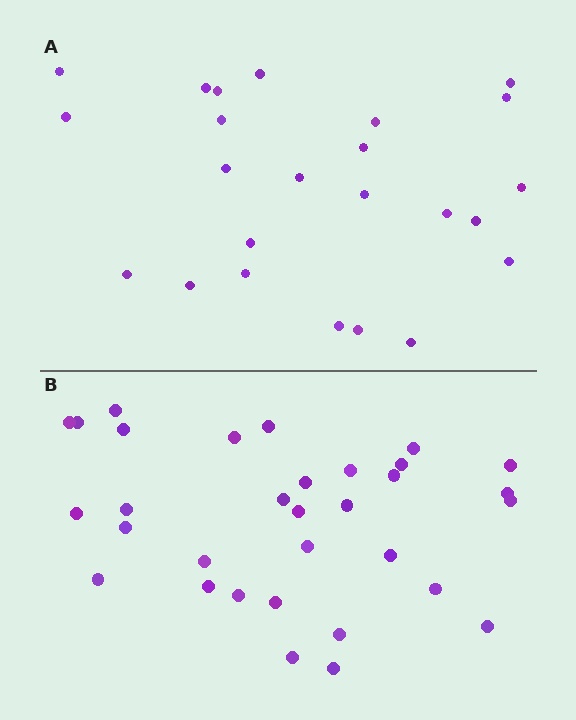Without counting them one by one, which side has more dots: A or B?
Region B (the bottom region) has more dots.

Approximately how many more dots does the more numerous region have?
Region B has roughly 8 or so more dots than region A.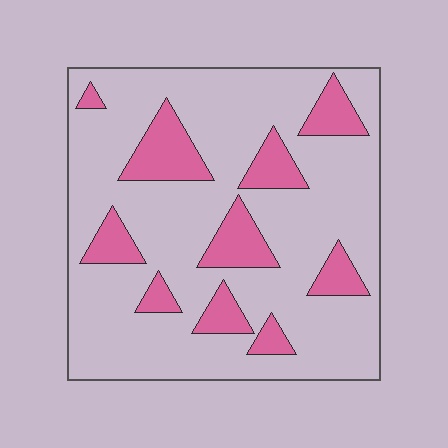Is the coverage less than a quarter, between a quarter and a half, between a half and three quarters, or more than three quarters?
Less than a quarter.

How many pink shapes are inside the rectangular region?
10.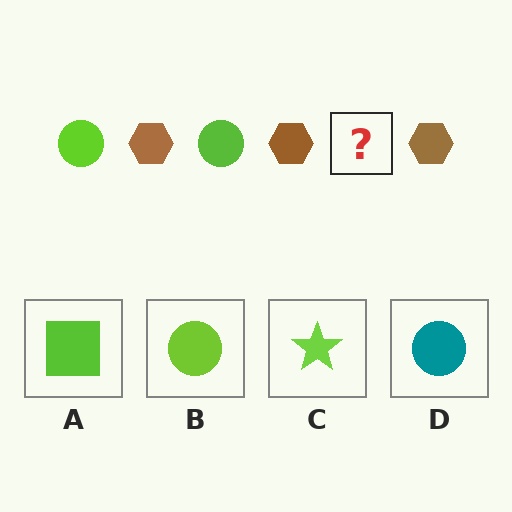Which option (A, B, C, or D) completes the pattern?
B.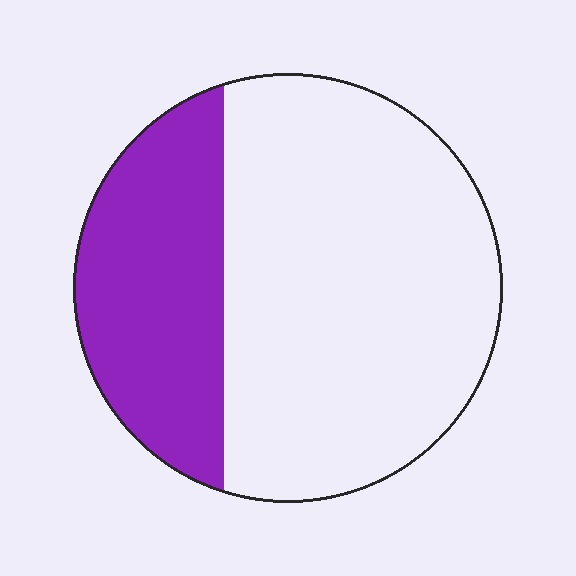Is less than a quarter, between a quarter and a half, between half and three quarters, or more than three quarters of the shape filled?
Between a quarter and a half.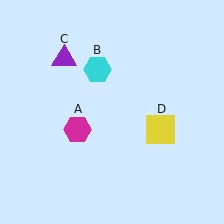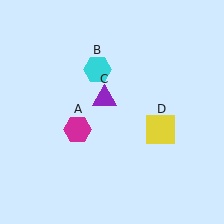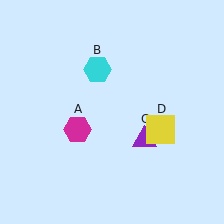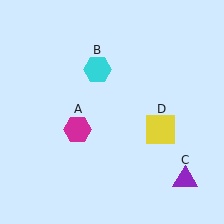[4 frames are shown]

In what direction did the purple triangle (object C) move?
The purple triangle (object C) moved down and to the right.